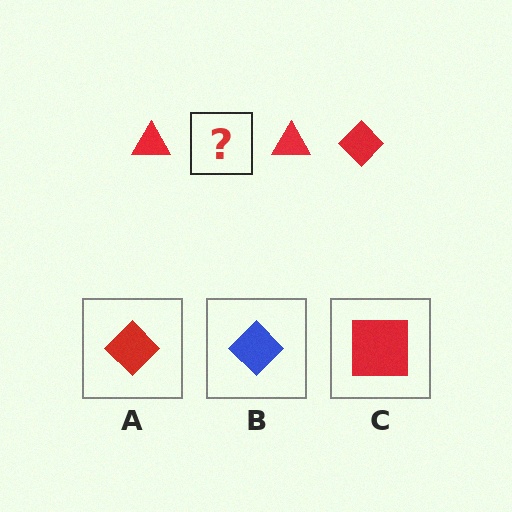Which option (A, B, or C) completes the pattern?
A.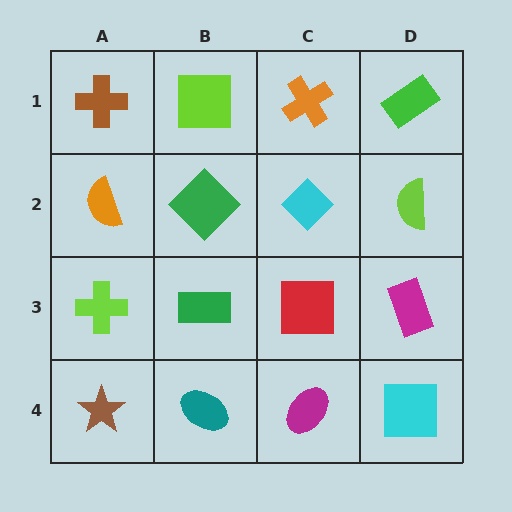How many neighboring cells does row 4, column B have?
3.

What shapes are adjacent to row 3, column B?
A green diamond (row 2, column B), a teal ellipse (row 4, column B), a lime cross (row 3, column A), a red square (row 3, column C).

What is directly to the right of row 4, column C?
A cyan square.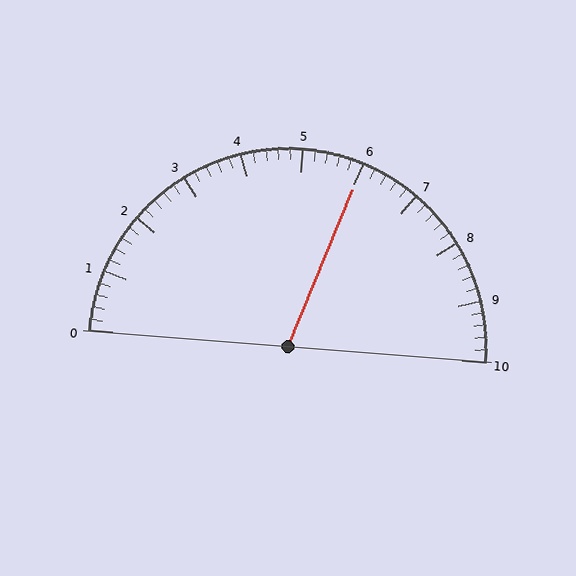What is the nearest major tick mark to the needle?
The nearest major tick mark is 6.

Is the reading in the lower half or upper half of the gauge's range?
The reading is in the upper half of the range (0 to 10).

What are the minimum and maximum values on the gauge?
The gauge ranges from 0 to 10.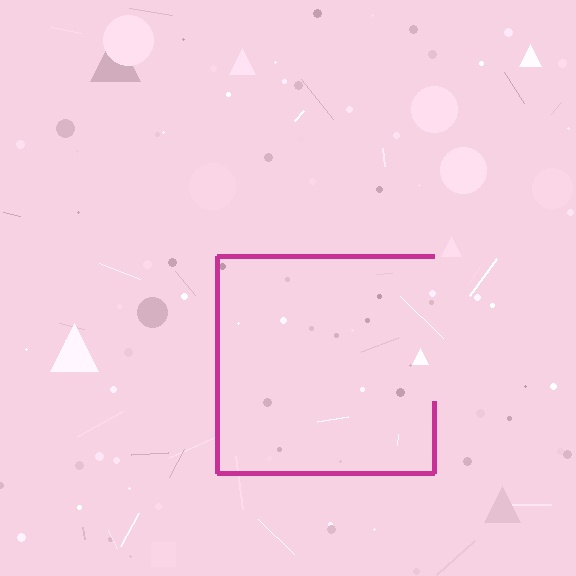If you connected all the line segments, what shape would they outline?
They would outline a square.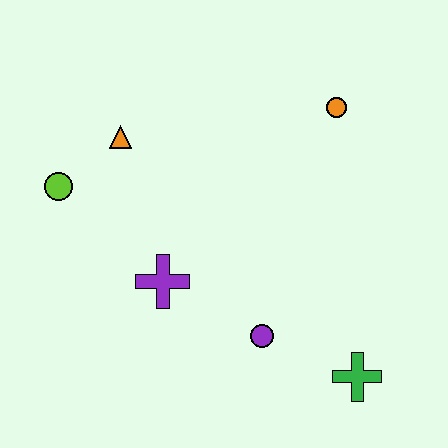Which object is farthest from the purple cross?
The orange circle is farthest from the purple cross.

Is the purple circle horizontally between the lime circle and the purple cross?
No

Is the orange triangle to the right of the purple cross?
No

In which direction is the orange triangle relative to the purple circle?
The orange triangle is above the purple circle.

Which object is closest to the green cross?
The purple circle is closest to the green cross.